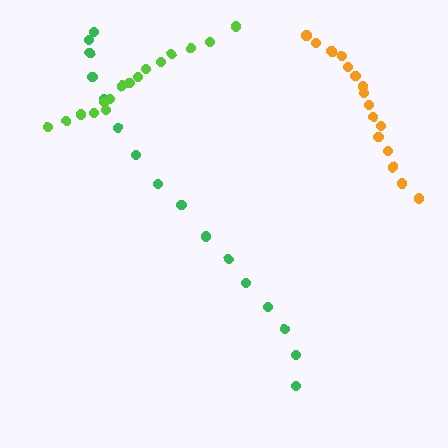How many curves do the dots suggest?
There are 3 distinct paths.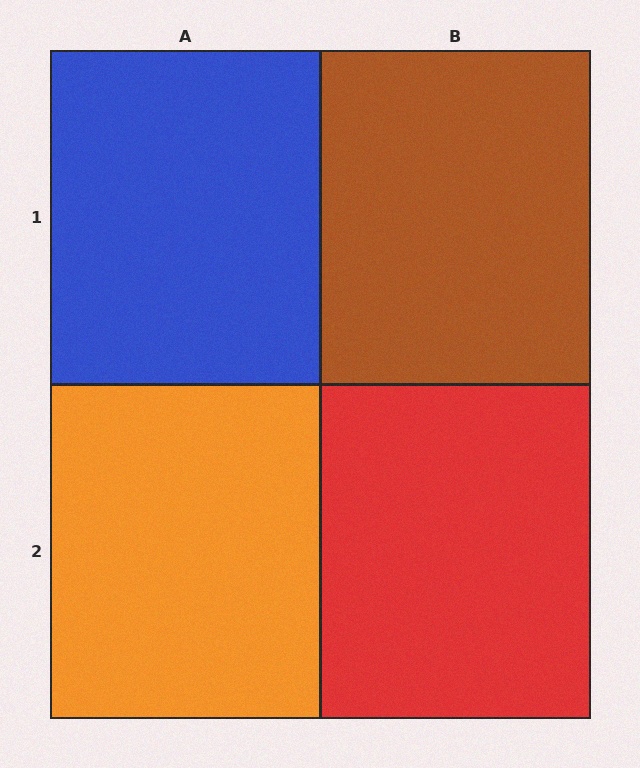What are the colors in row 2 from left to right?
Orange, red.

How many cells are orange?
1 cell is orange.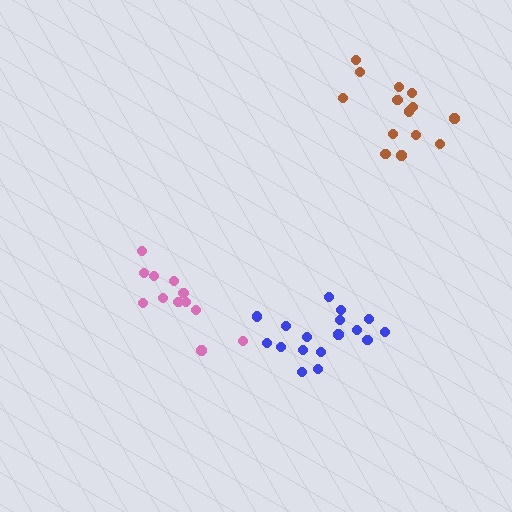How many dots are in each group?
Group 1: 12 dots, Group 2: 17 dots, Group 3: 14 dots (43 total).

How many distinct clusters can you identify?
There are 3 distinct clusters.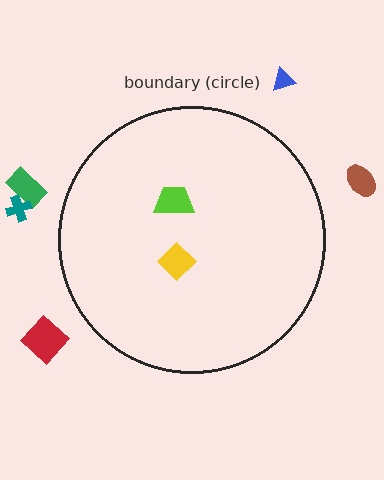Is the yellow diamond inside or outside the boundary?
Inside.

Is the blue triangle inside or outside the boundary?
Outside.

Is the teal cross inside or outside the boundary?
Outside.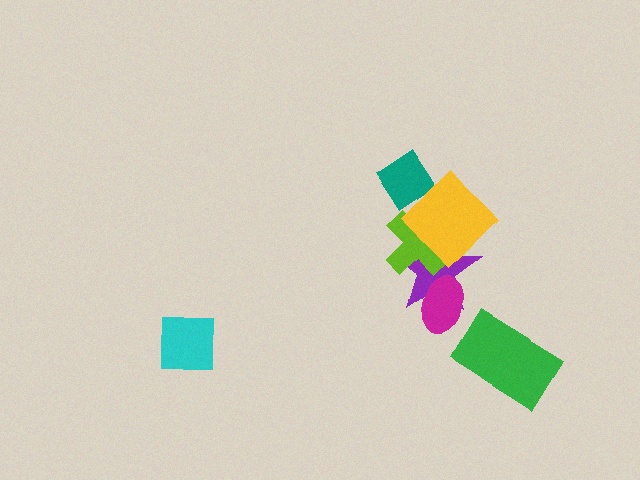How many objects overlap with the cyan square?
0 objects overlap with the cyan square.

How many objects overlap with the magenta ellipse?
1 object overlaps with the magenta ellipse.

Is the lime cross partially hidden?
Yes, it is partially covered by another shape.